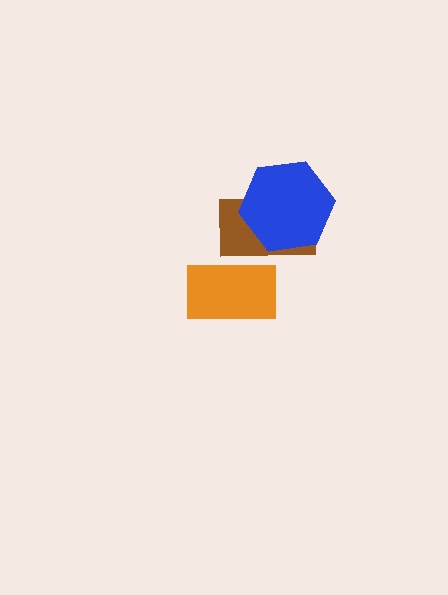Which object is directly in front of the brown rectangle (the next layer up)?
The orange rectangle is directly in front of the brown rectangle.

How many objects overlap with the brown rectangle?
2 objects overlap with the brown rectangle.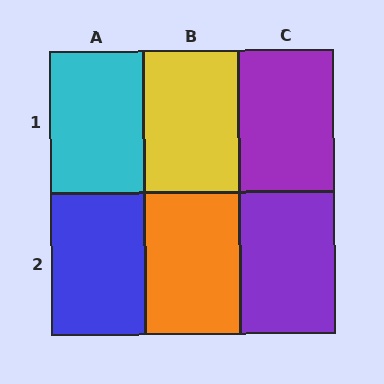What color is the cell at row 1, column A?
Cyan.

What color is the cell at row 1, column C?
Purple.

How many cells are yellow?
1 cell is yellow.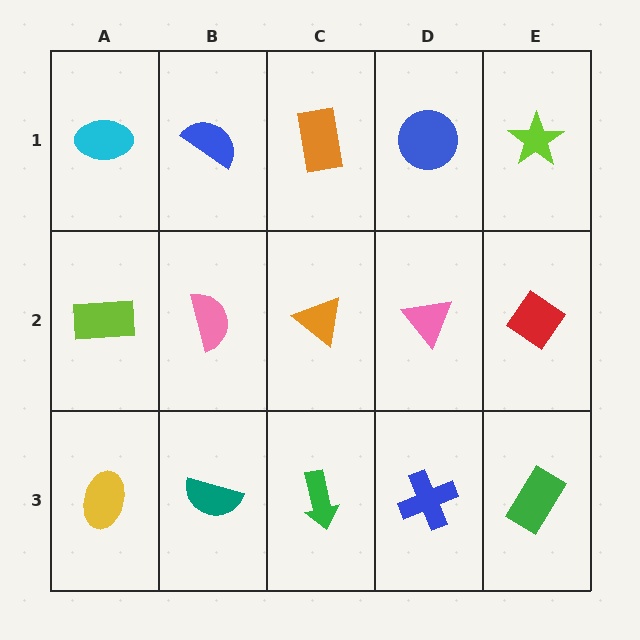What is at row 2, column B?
A pink semicircle.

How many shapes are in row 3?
5 shapes.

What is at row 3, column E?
A green rectangle.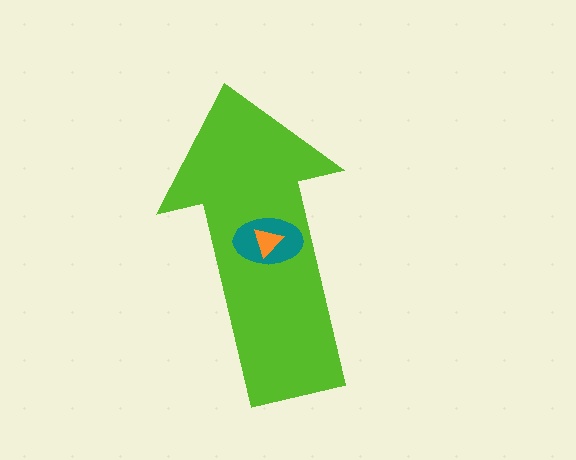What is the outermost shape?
The lime arrow.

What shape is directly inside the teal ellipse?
The orange triangle.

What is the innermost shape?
The orange triangle.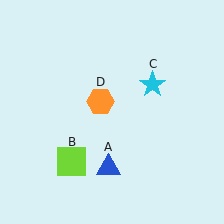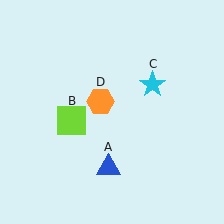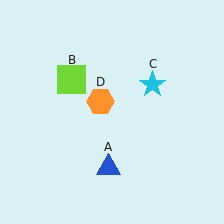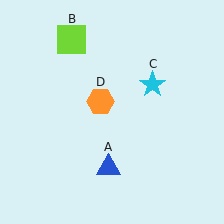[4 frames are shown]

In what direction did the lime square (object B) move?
The lime square (object B) moved up.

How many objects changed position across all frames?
1 object changed position: lime square (object B).